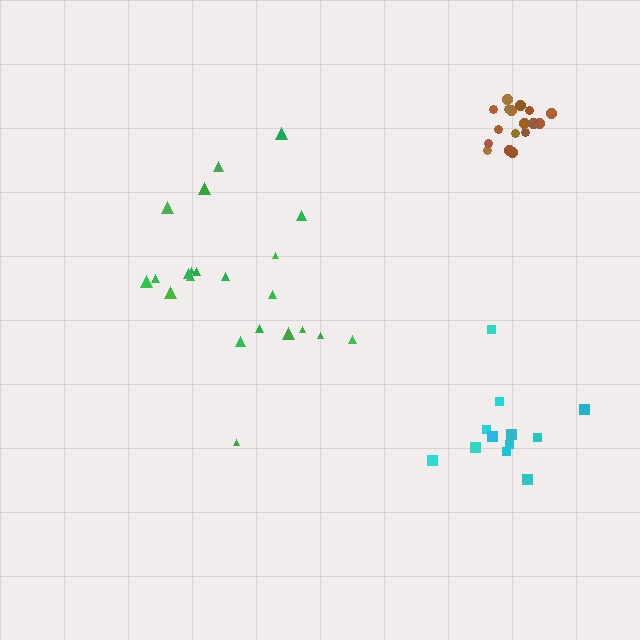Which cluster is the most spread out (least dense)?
Green.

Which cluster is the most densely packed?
Brown.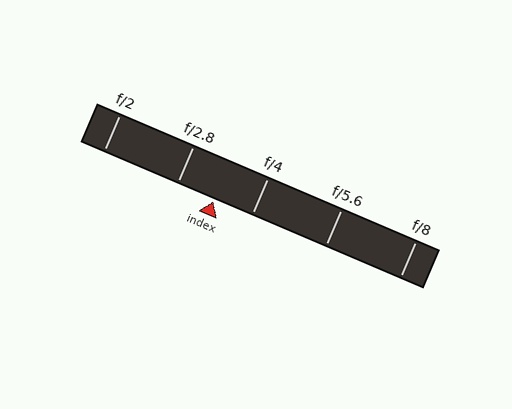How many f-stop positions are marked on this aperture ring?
There are 5 f-stop positions marked.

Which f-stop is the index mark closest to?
The index mark is closest to f/2.8.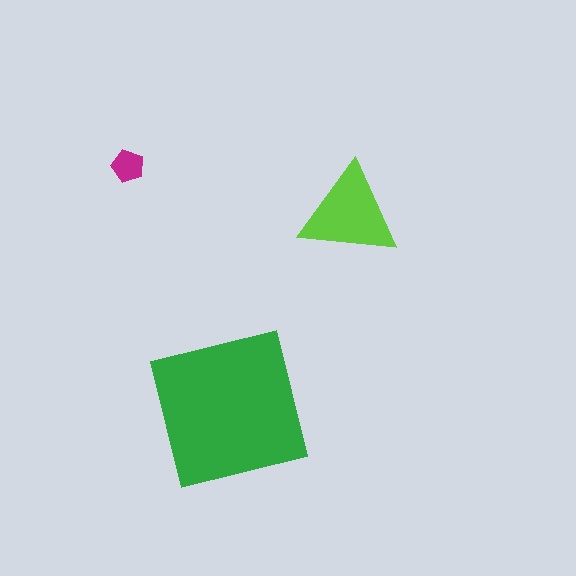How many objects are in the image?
There are 3 objects in the image.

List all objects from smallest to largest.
The magenta pentagon, the lime triangle, the green square.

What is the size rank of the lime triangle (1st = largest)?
2nd.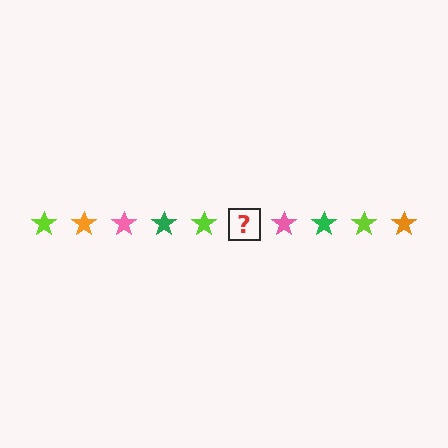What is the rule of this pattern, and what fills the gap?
The rule is that the pattern cycles through lime, orange, pink, green stars. The gap should be filled with an orange star.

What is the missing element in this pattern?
The missing element is an orange star.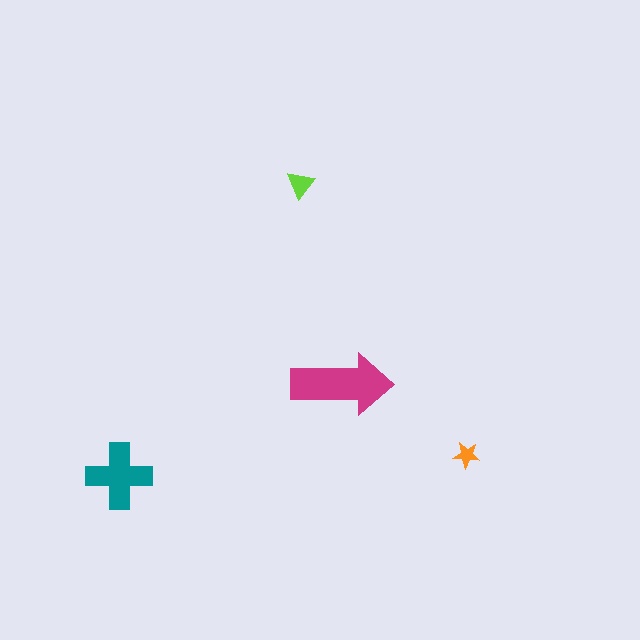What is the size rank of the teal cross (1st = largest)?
2nd.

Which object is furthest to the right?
The orange star is rightmost.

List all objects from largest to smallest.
The magenta arrow, the teal cross, the lime triangle, the orange star.